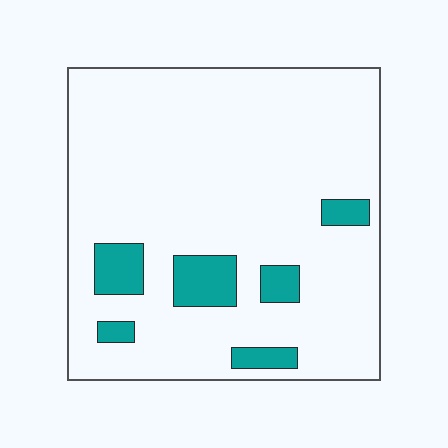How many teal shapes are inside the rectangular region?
6.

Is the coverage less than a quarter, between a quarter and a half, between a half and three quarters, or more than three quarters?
Less than a quarter.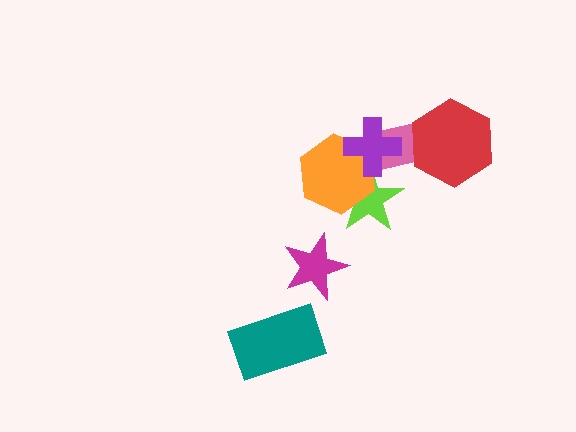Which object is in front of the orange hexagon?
The purple cross is in front of the orange hexagon.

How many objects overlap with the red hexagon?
1 object overlaps with the red hexagon.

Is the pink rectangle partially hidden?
Yes, it is partially covered by another shape.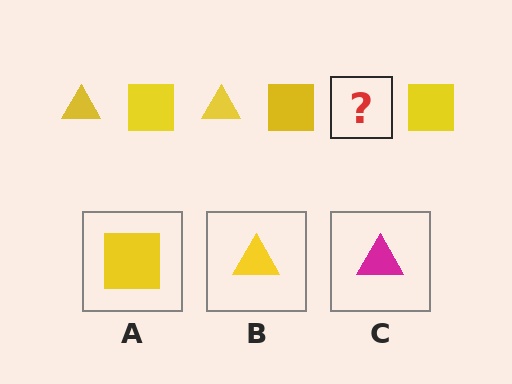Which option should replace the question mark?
Option B.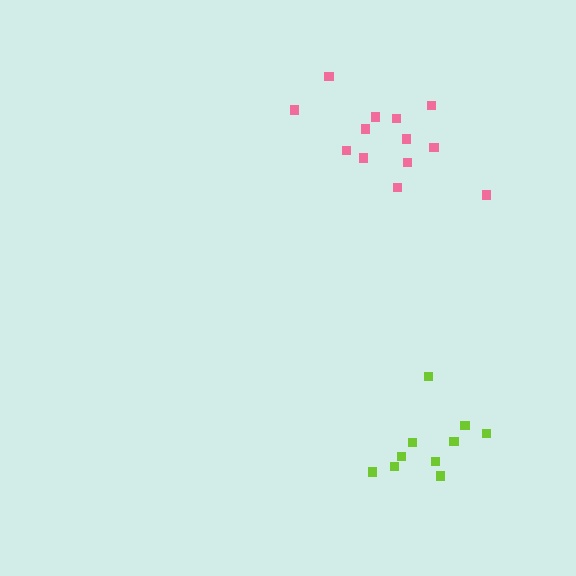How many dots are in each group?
Group 1: 13 dots, Group 2: 10 dots (23 total).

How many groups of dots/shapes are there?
There are 2 groups.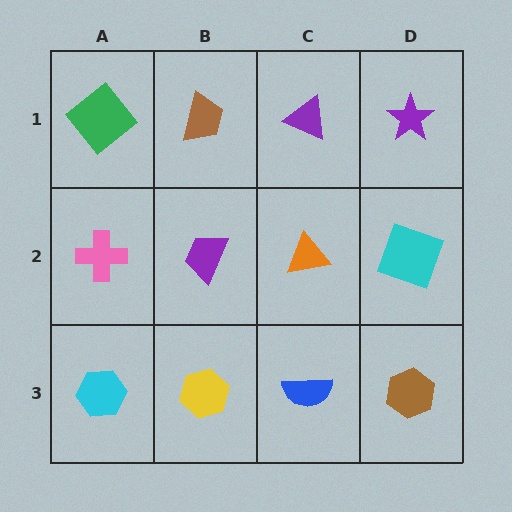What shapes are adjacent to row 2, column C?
A purple triangle (row 1, column C), a blue semicircle (row 3, column C), a purple trapezoid (row 2, column B), a cyan square (row 2, column D).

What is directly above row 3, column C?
An orange triangle.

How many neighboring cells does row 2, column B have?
4.